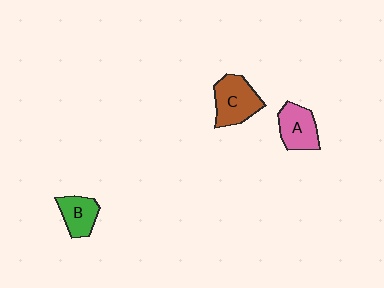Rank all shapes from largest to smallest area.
From largest to smallest: C (brown), A (pink), B (green).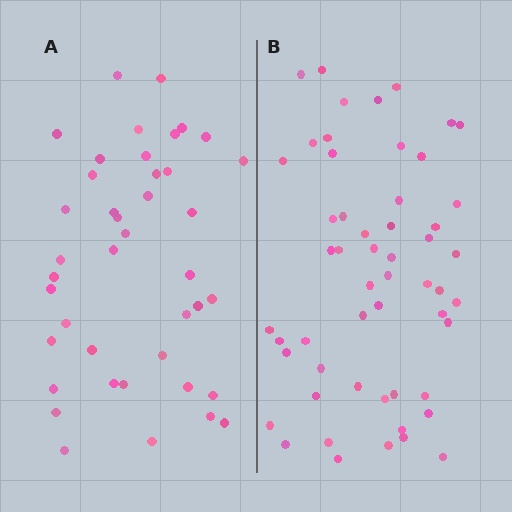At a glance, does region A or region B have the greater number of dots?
Region B (the right region) has more dots.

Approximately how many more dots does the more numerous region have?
Region B has approximately 15 more dots than region A.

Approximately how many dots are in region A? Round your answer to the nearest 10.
About 40 dots. (The exact count is 41, which rounds to 40.)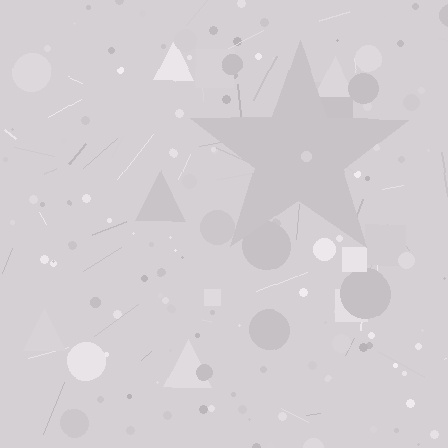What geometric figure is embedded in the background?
A star is embedded in the background.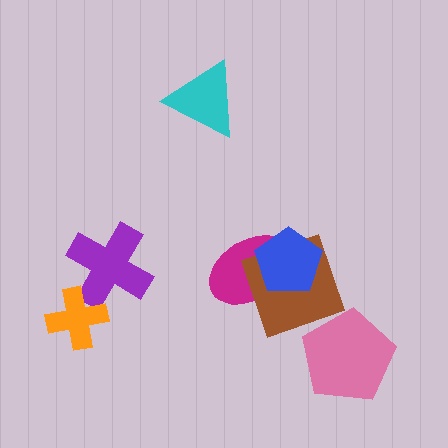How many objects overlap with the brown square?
2 objects overlap with the brown square.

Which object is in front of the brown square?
The blue pentagon is in front of the brown square.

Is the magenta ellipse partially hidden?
Yes, it is partially covered by another shape.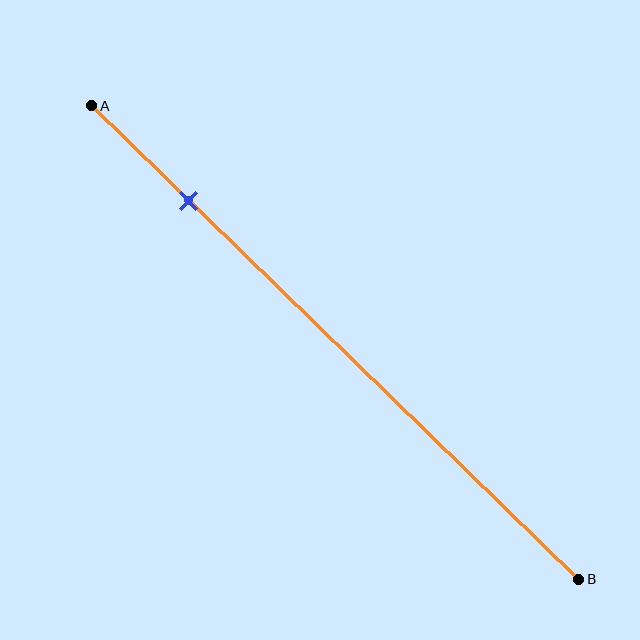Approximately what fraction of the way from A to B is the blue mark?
The blue mark is approximately 20% of the way from A to B.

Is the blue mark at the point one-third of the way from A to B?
No, the mark is at about 20% from A, not at the 33% one-third point.